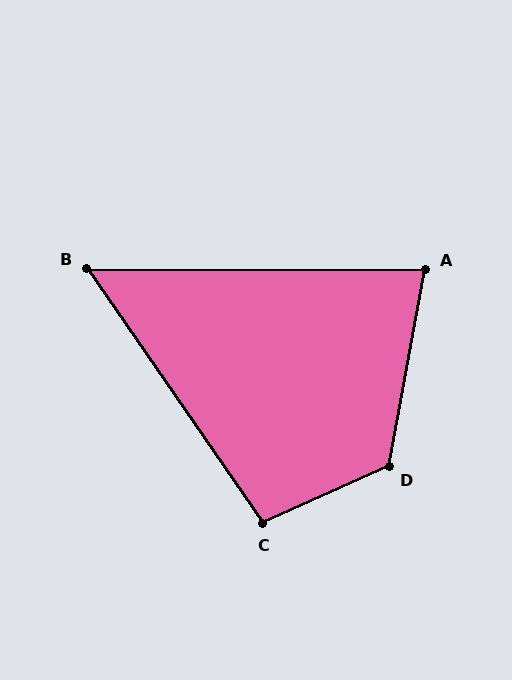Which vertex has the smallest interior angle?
B, at approximately 55 degrees.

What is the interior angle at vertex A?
Approximately 80 degrees (acute).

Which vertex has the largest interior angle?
D, at approximately 125 degrees.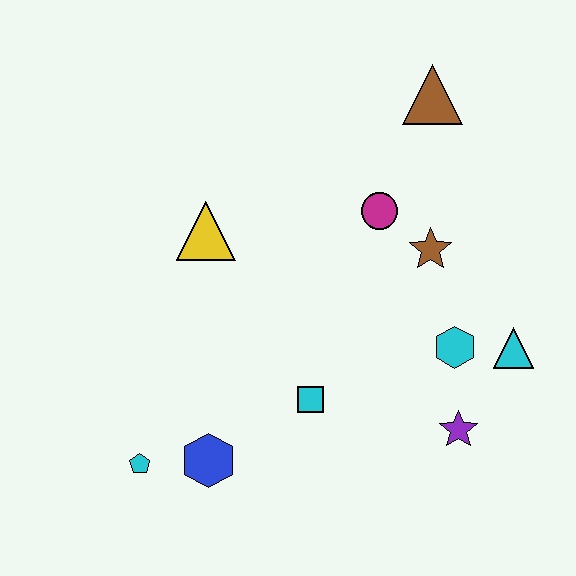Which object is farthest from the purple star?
The brown triangle is farthest from the purple star.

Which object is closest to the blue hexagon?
The cyan pentagon is closest to the blue hexagon.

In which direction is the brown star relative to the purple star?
The brown star is above the purple star.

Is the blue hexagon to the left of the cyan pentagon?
No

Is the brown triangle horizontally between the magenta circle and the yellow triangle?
No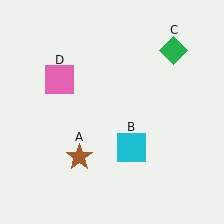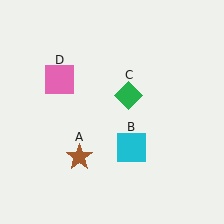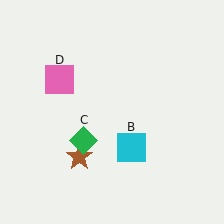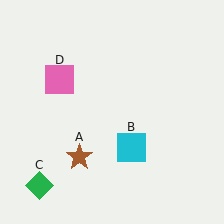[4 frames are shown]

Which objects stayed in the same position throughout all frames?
Brown star (object A) and cyan square (object B) and pink square (object D) remained stationary.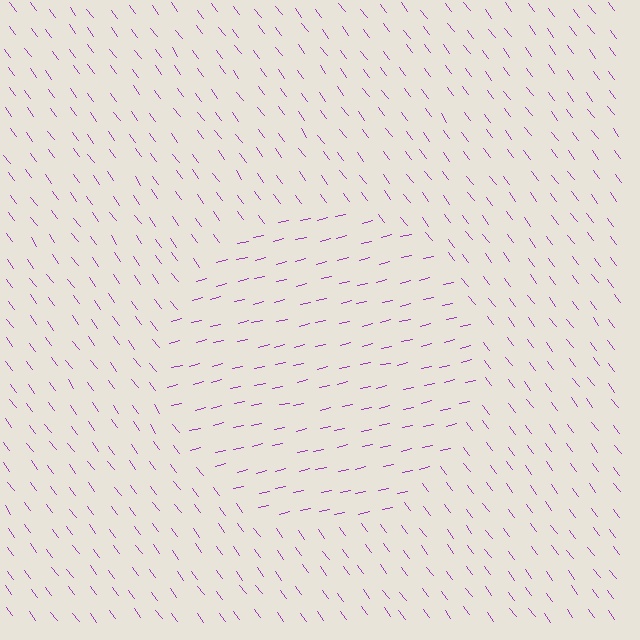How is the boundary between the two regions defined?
The boundary is defined purely by a change in line orientation (approximately 66 degrees difference). All lines are the same color and thickness.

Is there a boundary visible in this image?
Yes, there is a texture boundary formed by a change in line orientation.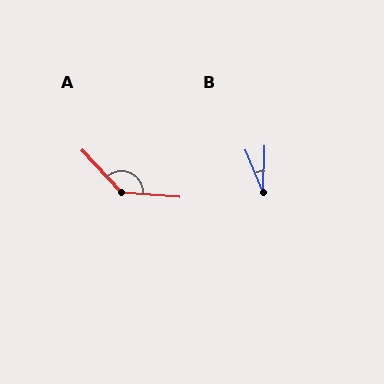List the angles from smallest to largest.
B (25°), A (138°).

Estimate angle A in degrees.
Approximately 138 degrees.